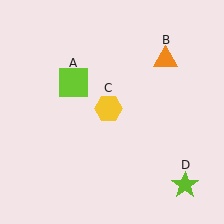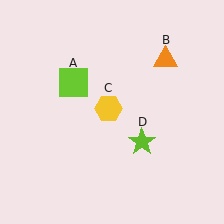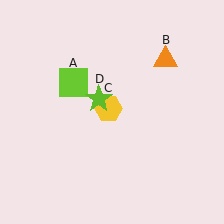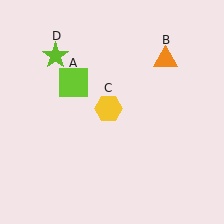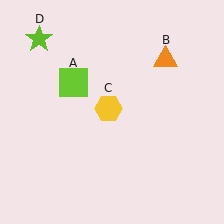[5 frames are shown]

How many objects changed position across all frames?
1 object changed position: lime star (object D).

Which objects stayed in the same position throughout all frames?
Lime square (object A) and orange triangle (object B) and yellow hexagon (object C) remained stationary.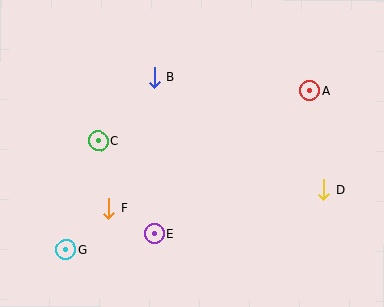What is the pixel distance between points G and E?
The distance between G and E is 89 pixels.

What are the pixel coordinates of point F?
Point F is at (109, 208).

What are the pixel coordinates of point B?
Point B is at (155, 77).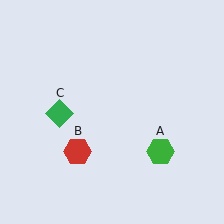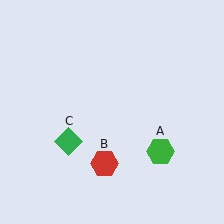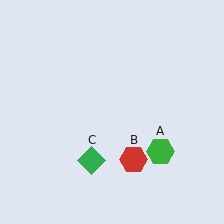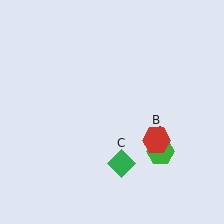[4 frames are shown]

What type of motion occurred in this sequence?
The red hexagon (object B), green diamond (object C) rotated counterclockwise around the center of the scene.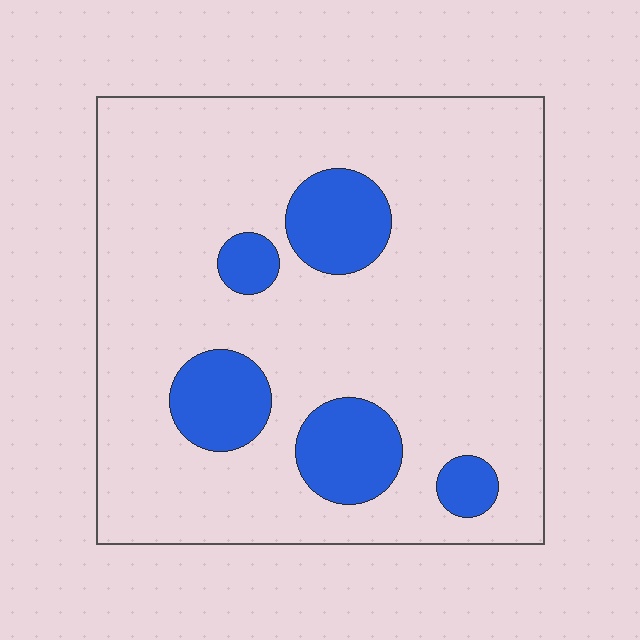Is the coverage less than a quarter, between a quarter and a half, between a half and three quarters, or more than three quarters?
Less than a quarter.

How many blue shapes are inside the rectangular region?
5.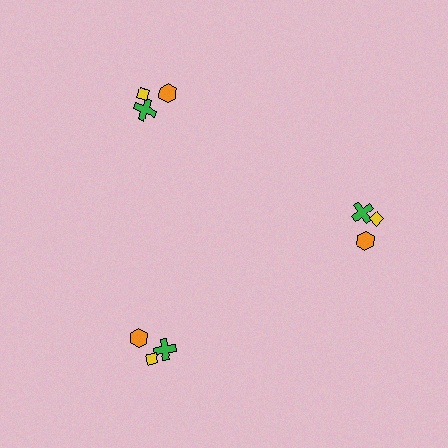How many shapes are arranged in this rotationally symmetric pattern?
There are 9 shapes, arranged in 3 groups of 3.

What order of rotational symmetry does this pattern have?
This pattern has 3-fold rotational symmetry.